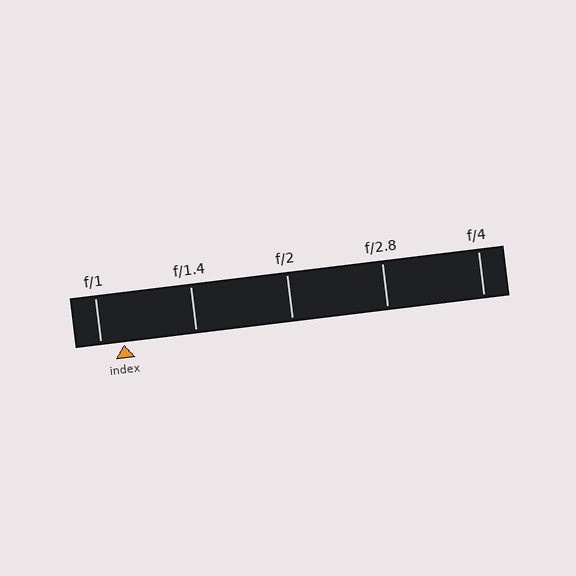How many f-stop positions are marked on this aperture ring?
There are 5 f-stop positions marked.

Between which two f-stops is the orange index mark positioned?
The index mark is between f/1 and f/1.4.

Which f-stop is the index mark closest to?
The index mark is closest to f/1.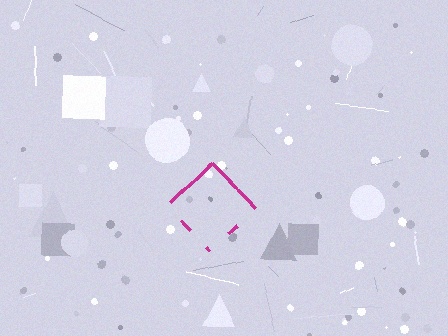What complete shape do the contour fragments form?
The contour fragments form a diamond.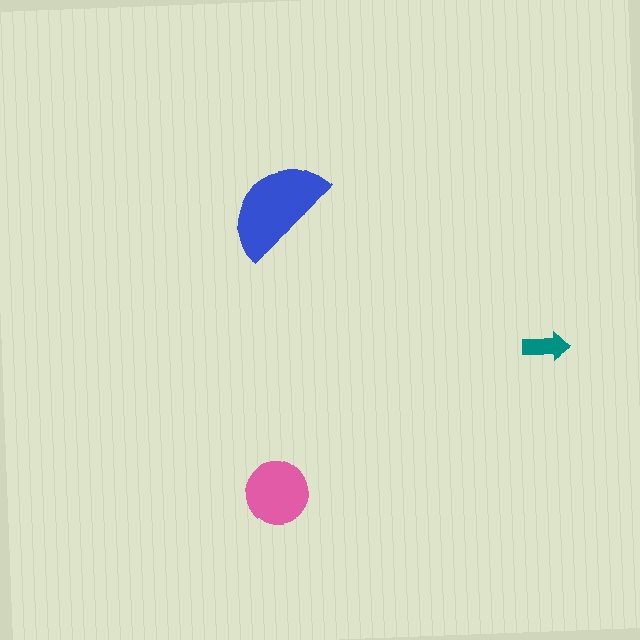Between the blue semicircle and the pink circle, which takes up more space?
The blue semicircle.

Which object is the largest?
The blue semicircle.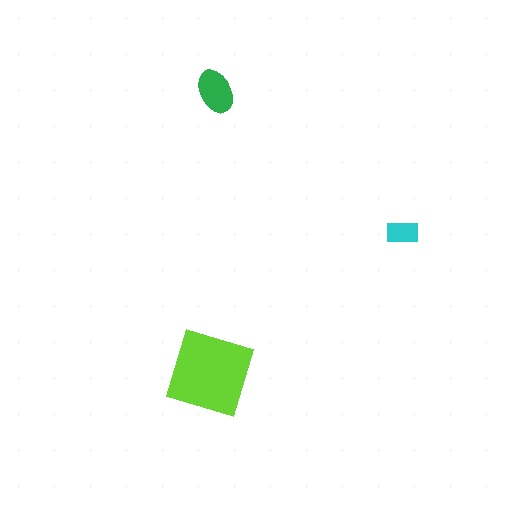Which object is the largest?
The lime square.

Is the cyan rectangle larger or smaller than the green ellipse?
Smaller.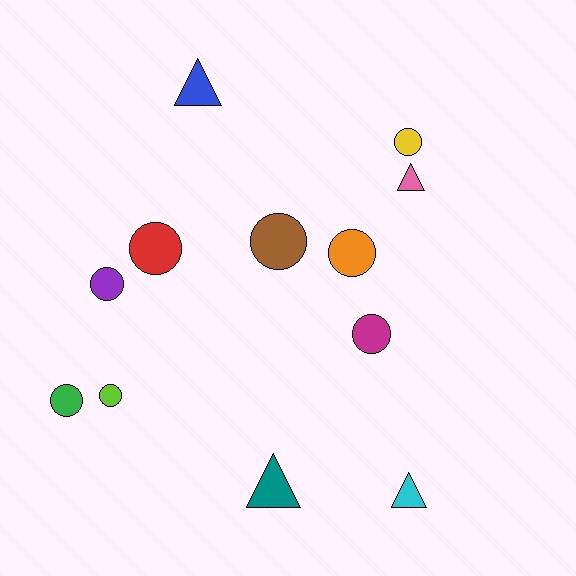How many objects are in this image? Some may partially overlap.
There are 12 objects.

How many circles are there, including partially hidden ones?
There are 8 circles.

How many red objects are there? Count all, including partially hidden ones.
There is 1 red object.